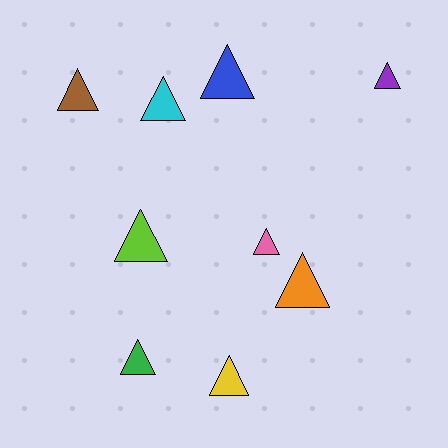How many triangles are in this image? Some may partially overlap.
There are 9 triangles.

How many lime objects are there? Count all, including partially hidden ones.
There is 1 lime object.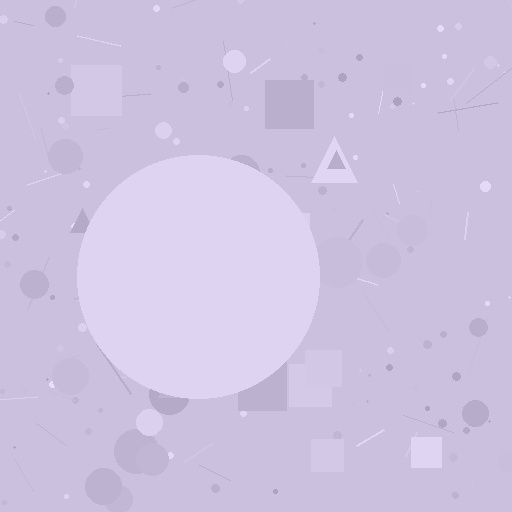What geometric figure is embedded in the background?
A circle is embedded in the background.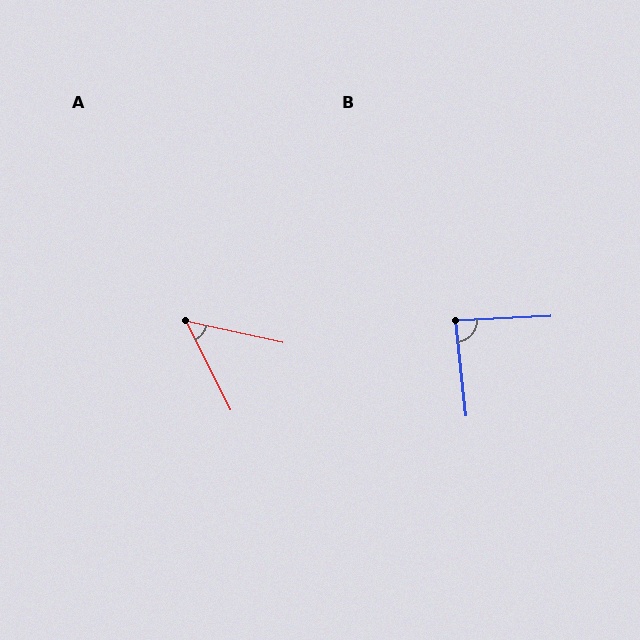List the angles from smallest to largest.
A (51°), B (86°).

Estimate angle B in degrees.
Approximately 86 degrees.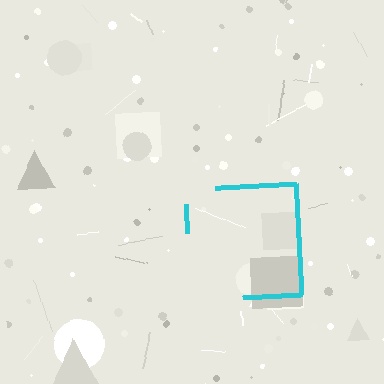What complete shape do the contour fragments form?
The contour fragments form a square.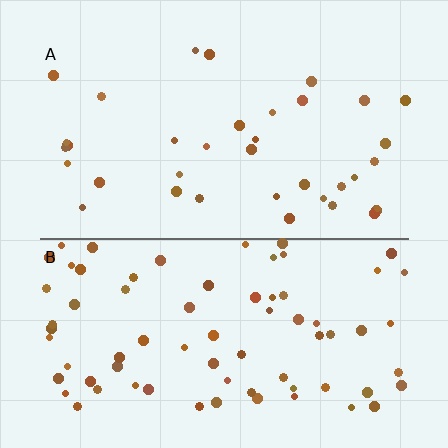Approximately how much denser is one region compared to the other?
Approximately 2.0× — region B over region A.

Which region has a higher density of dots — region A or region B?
B (the bottom).